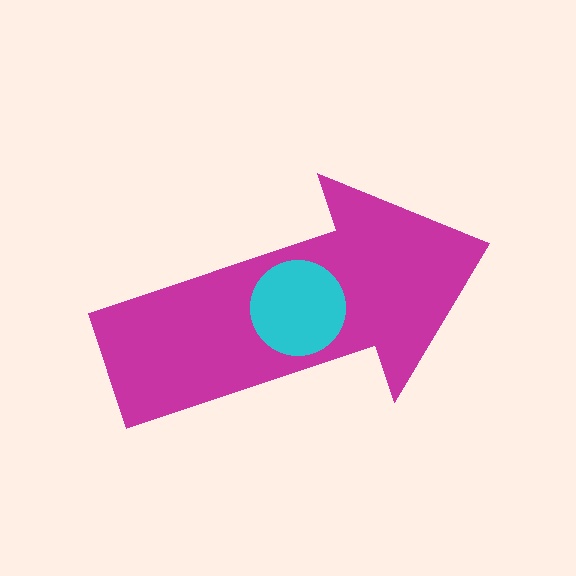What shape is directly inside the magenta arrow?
The cyan circle.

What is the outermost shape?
The magenta arrow.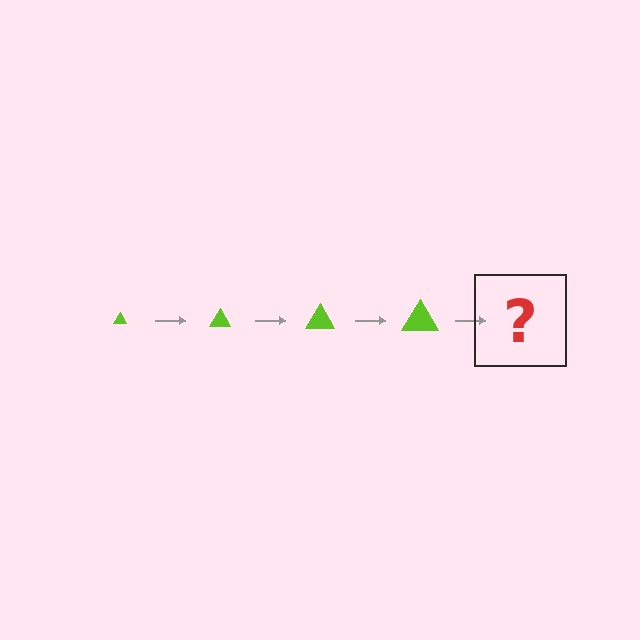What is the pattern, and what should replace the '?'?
The pattern is that the triangle gets progressively larger each step. The '?' should be a lime triangle, larger than the previous one.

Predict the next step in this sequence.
The next step is a lime triangle, larger than the previous one.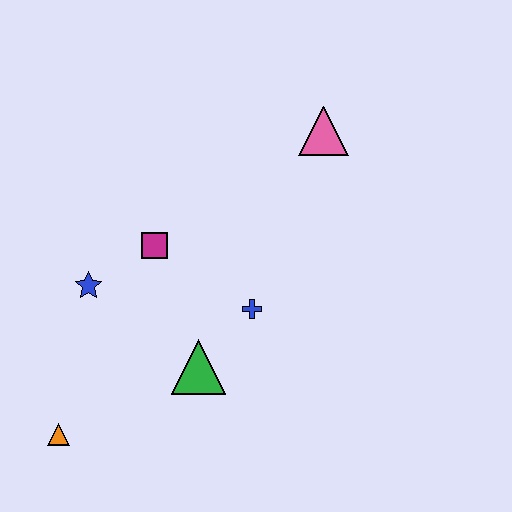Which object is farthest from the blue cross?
The orange triangle is farthest from the blue cross.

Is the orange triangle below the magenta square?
Yes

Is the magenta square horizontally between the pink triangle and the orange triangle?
Yes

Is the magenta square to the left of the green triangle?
Yes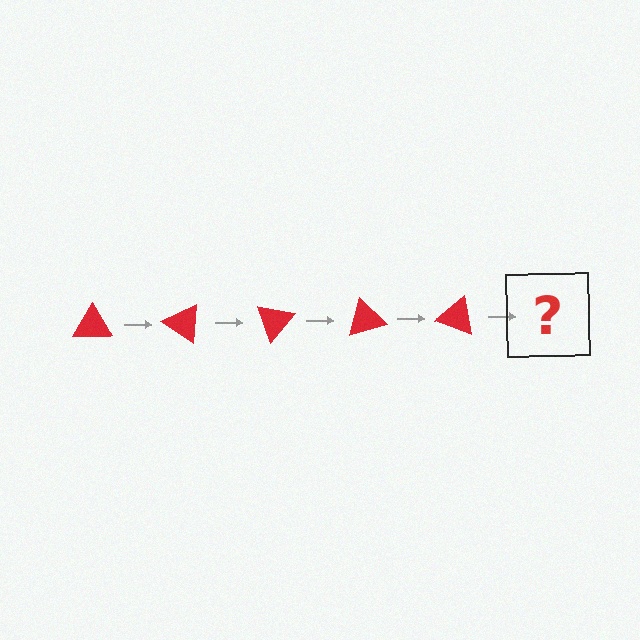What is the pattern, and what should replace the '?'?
The pattern is that the triangle rotates 35 degrees each step. The '?' should be a red triangle rotated 175 degrees.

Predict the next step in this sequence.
The next step is a red triangle rotated 175 degrees.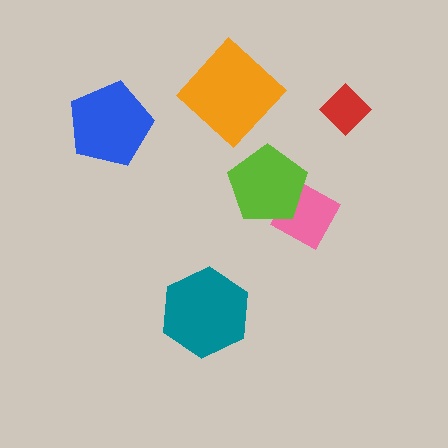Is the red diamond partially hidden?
No, no other shape covers it.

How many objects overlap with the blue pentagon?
0 objects overlap with the blue pentagon.